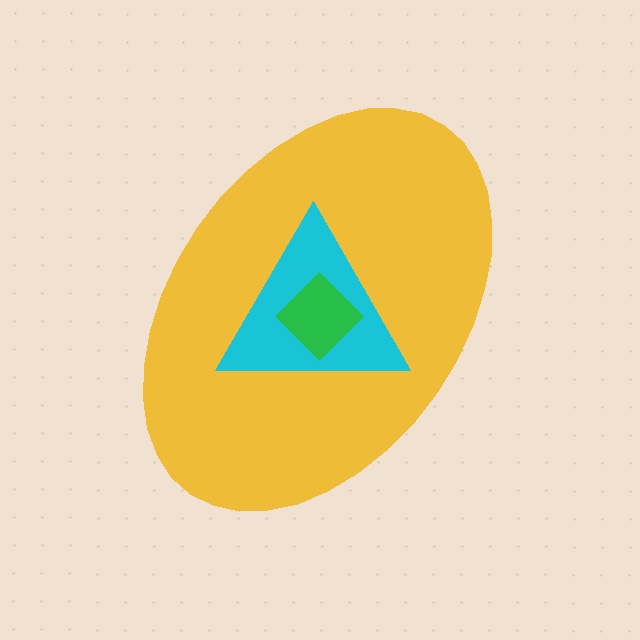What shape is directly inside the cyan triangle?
The green diamond.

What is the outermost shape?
The yellow ellipse.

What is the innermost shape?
The green diamond.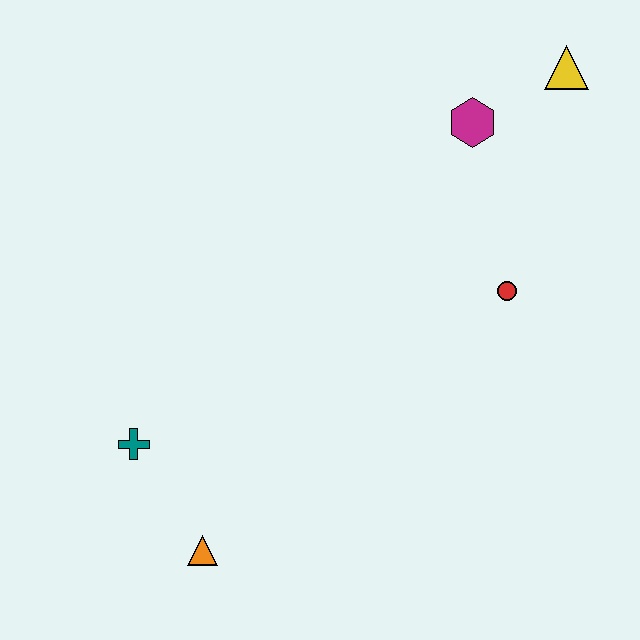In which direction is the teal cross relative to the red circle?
The teal cross is to the left of the red circle.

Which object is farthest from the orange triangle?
The yellow triangle is farthest from the orange triangle.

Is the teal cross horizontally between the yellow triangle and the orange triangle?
No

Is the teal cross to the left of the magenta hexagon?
Yes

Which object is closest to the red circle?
The magenta hexagon is closest to the red circle.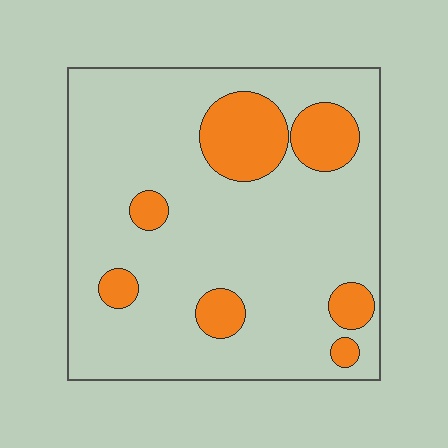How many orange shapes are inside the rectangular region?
7.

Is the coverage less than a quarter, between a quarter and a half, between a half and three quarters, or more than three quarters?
Less than a quarter.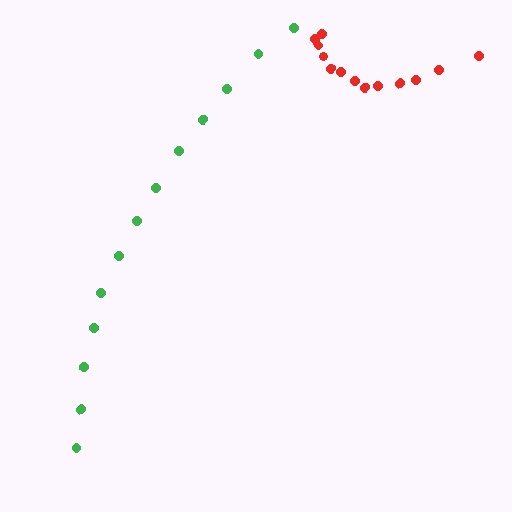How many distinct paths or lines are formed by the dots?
There are 2 distinct paths.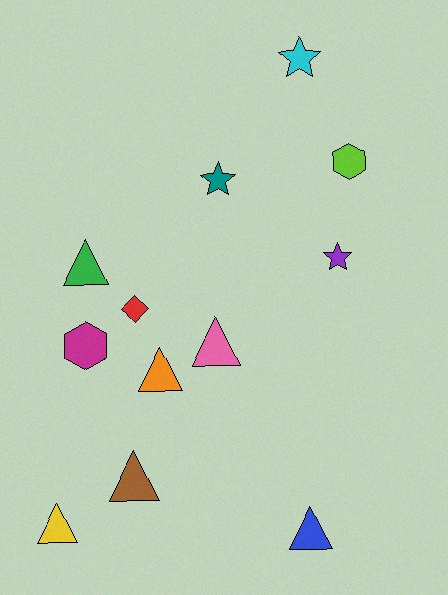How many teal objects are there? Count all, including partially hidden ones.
There is 1 teal object.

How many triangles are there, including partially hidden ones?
There are 6 triangles.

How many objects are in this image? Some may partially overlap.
There are 12 objects.